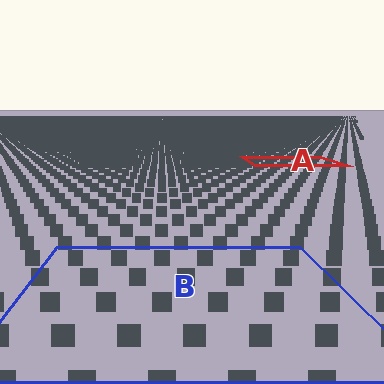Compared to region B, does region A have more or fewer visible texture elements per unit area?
Region A has more texture elements per unit area — they are packed more densely because it is farther away.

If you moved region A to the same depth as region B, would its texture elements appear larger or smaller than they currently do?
They would appear larger. At a closer depth, the same texture elements are projected at a bigger on-screen size.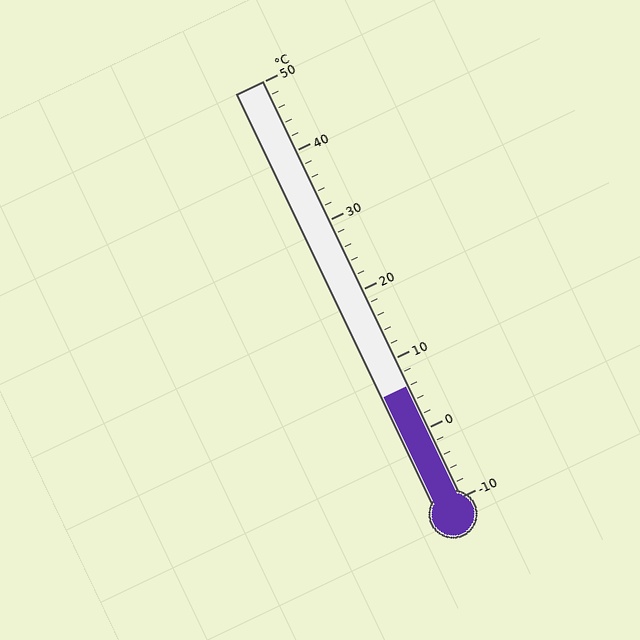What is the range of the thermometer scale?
The thermometer scale ranges from -10°C to 50°C.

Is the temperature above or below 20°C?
The temperature is below 20°C.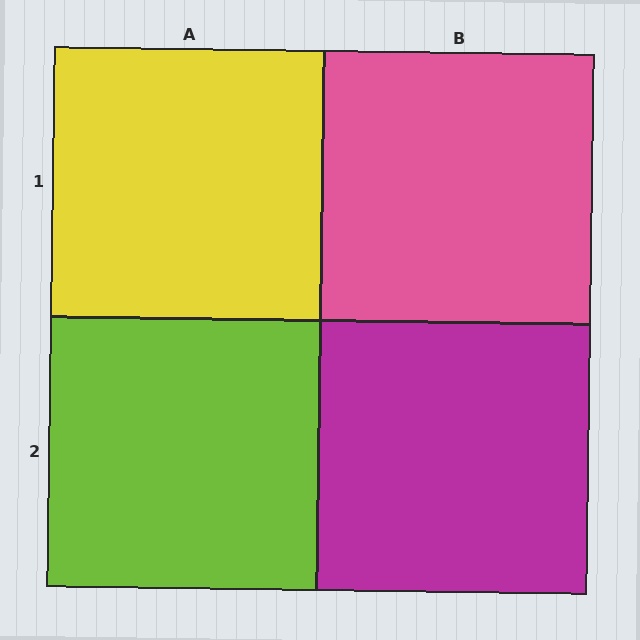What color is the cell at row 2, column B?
Magenta.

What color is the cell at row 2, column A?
Lime.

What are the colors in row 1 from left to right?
Yellow, pink.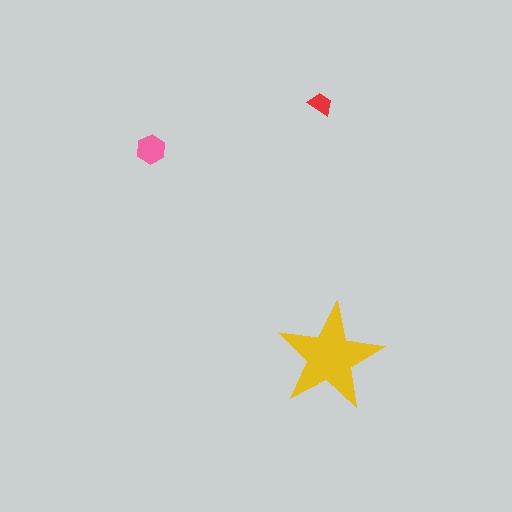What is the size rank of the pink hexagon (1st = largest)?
2nd.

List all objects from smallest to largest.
The red trapezoid, the pink hexagon, the yellow star.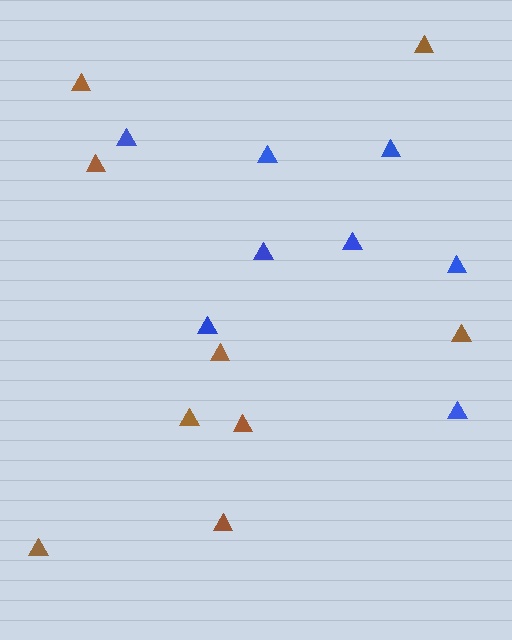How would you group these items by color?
There are 2 groups: one group of brown triangles (9) and one group of blue triangles (8).